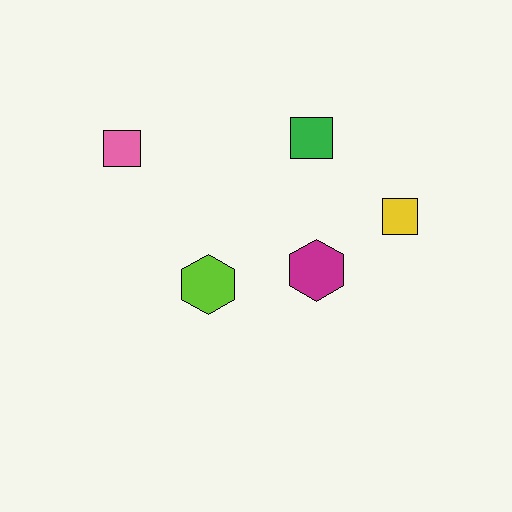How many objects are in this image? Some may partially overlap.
There are 5 objects.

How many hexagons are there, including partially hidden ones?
There are 2 hexagons.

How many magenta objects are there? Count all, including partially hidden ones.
There is 1 magenta object.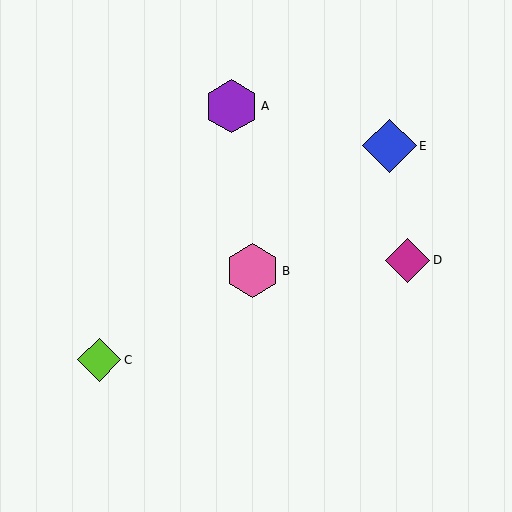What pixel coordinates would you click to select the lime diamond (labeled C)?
Click at (99, 360) to select the lime diamond C.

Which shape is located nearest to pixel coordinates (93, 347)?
The lime diamond (labeled C) at (99, 360) is nearest to that location.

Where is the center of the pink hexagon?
The center of the pink hexagon is at (252, 271).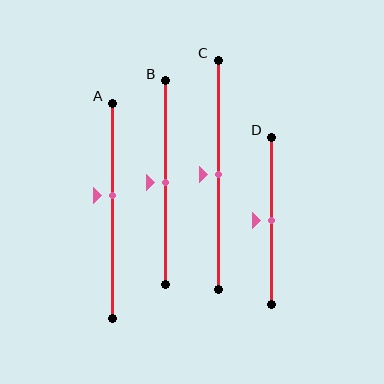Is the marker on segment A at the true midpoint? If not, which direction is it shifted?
No, the marker on segment A is shifted upward by about 7% of the segment length.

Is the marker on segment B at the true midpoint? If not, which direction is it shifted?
Yes, the marker on segment B is at the true midpoint.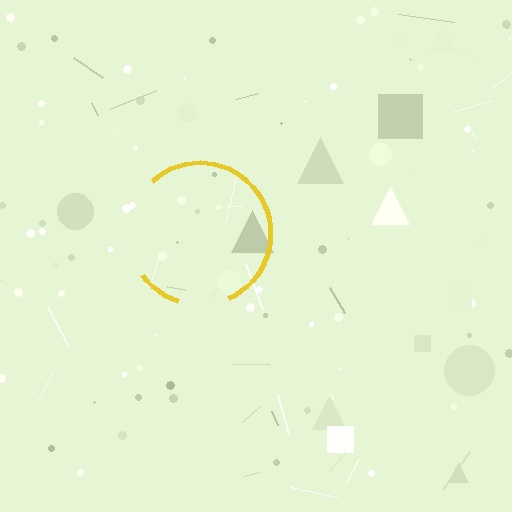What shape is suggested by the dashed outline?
The dashed outline suggests a circle.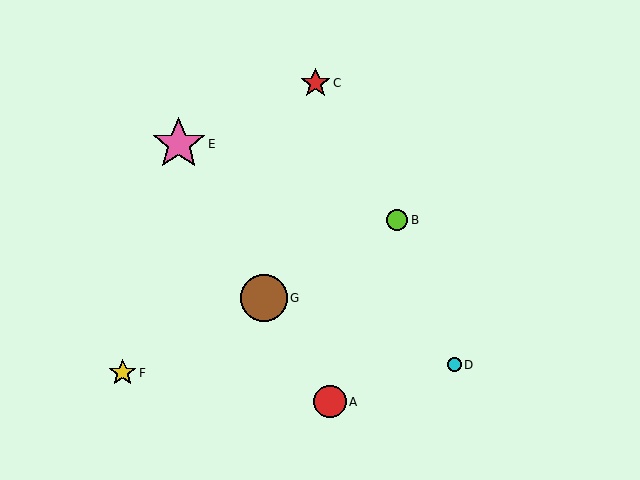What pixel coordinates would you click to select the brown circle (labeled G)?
Click at (264, 298) to select the brown circle G.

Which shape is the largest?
The pink star (labeled E) is the largest.